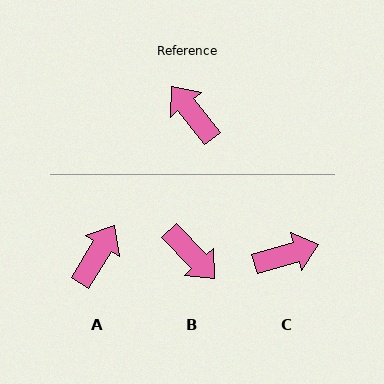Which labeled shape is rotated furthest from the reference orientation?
B, about 175 degrees away.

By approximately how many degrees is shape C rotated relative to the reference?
Approximately 112 degrees clockwise.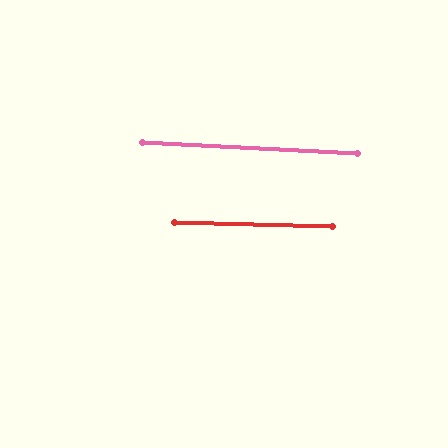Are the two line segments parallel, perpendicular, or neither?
Parallel — their directions differ by only 1.7°.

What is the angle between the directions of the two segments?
Approximately 2 degrees.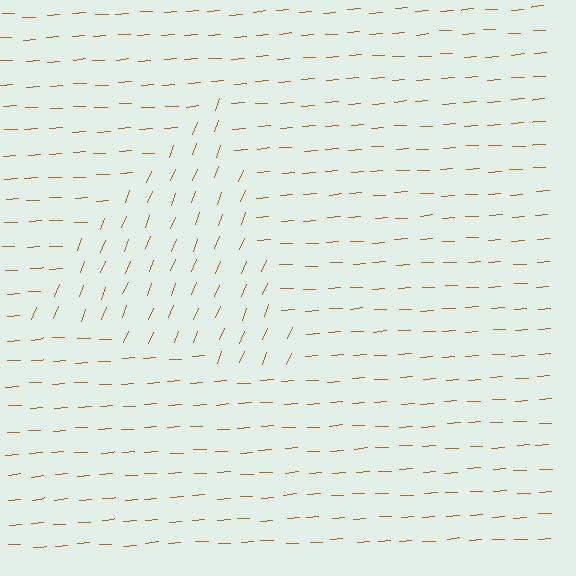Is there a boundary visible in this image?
Yes, there is a texture boundary formed by a change in line orientation.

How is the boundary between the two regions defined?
The boundary is defined purely by a change in line orientation (approximately 65 degrees difference). All lines are the same color and thickness.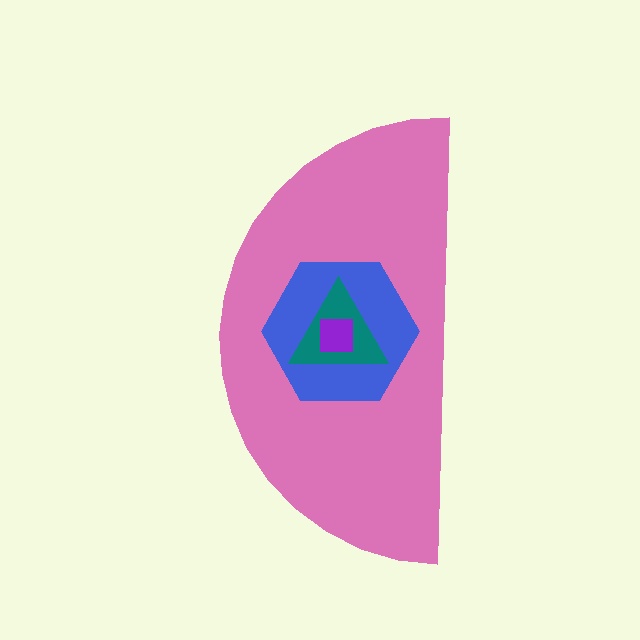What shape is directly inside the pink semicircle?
The blue hexagon.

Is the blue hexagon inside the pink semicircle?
Yes.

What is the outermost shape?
The pink semicircle.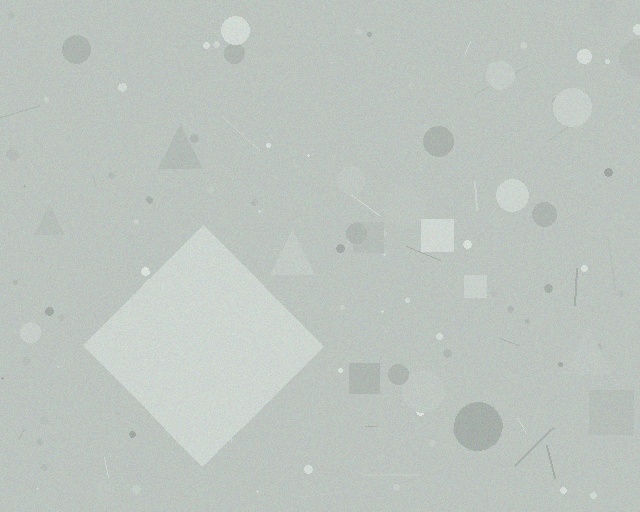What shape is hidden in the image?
A diamond is hidden in the image.